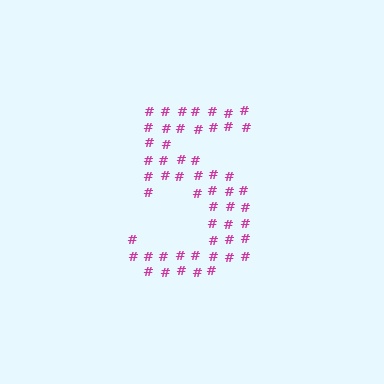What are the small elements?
The small elements are hash symbols.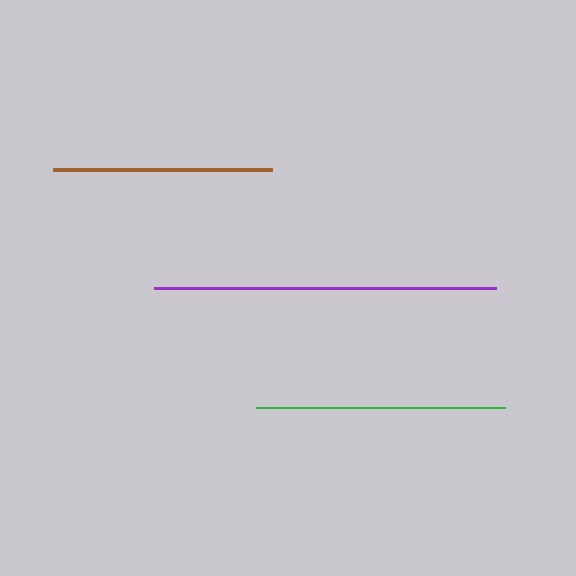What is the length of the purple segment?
The purple segment is approximately 341 pixels long.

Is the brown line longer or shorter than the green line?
The green line is longer than the brown line.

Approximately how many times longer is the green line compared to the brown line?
The green line is approximately 1.1 times the length of the brown line.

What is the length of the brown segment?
The brown segment is approximately 219 pixels long.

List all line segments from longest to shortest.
From longest to shortest: purple, green, brown.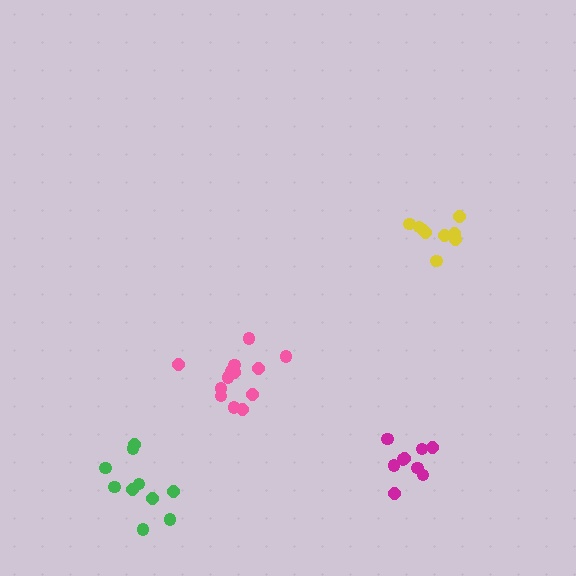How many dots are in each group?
Group 1: 13 dots, Group 2: 9 dots, Group 3: 9 dots, Group 4: 10 dots (41 total).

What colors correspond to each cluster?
The clusters are colored: pink, yellow, magenta, green.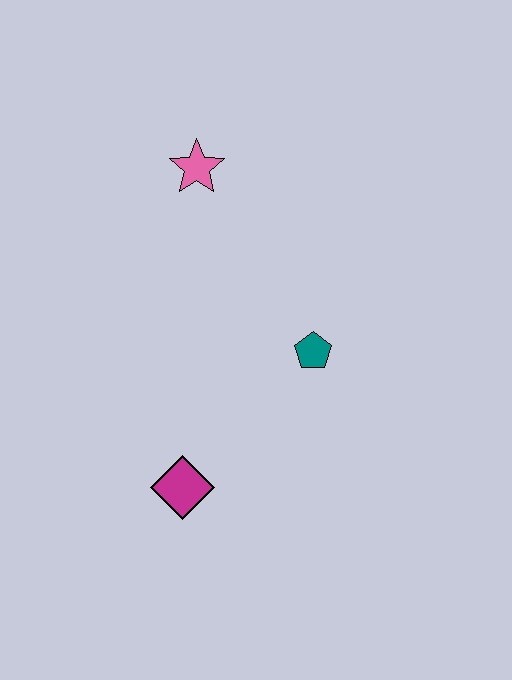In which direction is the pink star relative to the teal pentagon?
The pink star is above the teal pentagon.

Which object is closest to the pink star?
The teal pentagon is closest to the pink star.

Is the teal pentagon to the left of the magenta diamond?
No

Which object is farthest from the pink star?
The magenta diamond is farthest from the pink star.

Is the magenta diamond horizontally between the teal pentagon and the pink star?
No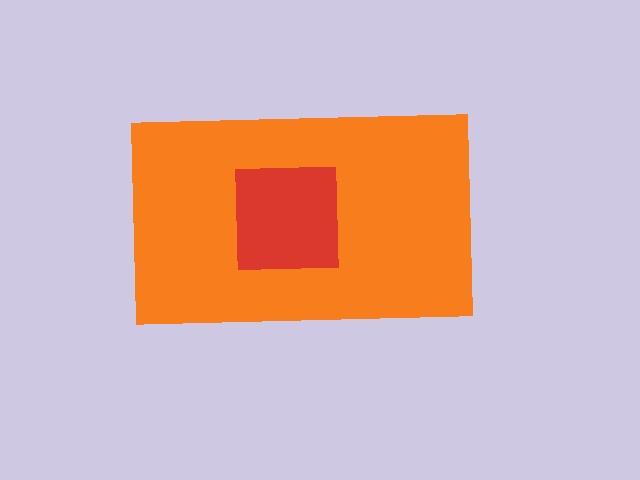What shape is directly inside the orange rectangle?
The red square.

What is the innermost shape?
The red square.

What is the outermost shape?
The orange rectangle.